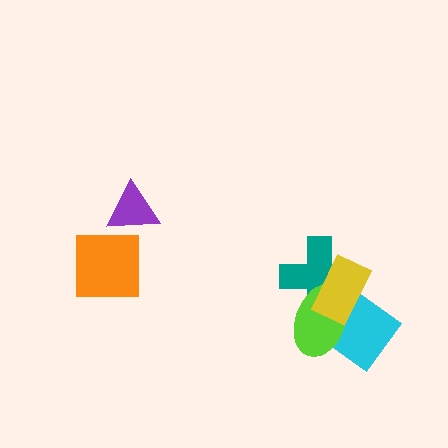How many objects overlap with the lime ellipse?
3 objects overlap with the lime ellipse.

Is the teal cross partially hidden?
Yes, it is partially covered by another shape.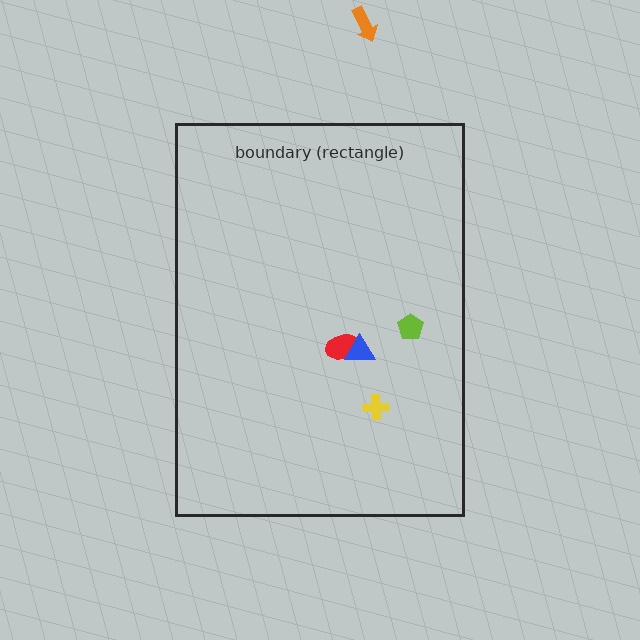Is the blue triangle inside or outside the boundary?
Inside.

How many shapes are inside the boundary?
4 inside, 1 outside.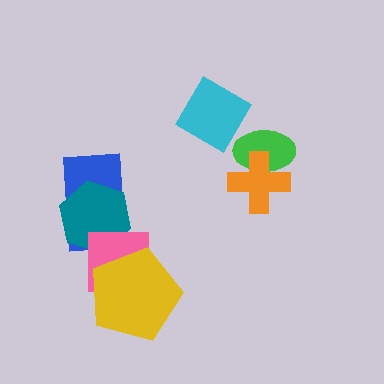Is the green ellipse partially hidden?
Yes, it is partially covered by another shape.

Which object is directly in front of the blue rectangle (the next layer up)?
The teal hexagon is directly in front of the blue rectangle.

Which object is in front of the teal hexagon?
The pink square is in front of the teal hexagon.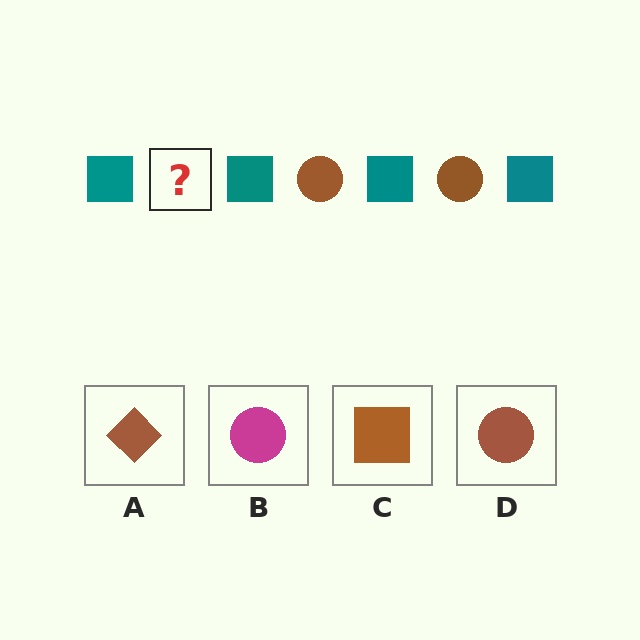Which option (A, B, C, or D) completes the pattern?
D.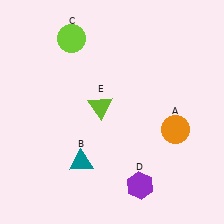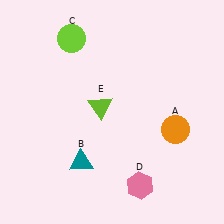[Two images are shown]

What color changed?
The hexagon (D) changed from purple in Image 1 to pink in Image 2.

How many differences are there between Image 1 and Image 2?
There is 1 difference between the two images.